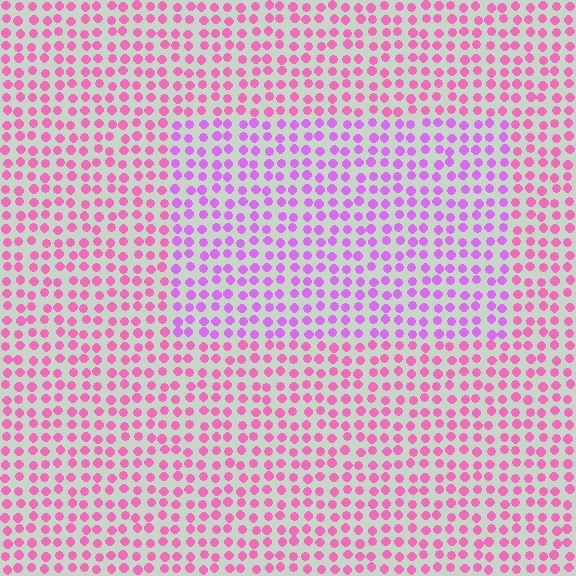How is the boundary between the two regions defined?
The boundary is defined purely by a slight shift in hue (about 35 degrees). Spacing, size, and orientation are identical on both sides.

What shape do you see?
I see a rectangle.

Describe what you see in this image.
The image is filled with small pink elements in a uniform arrangement. A rectangle-shaped region is visible where the elements are tinted to a slightly different hue, forming a subtle color boundary.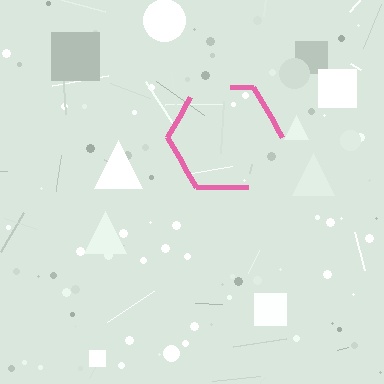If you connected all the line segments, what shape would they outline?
They would outline a hexagon.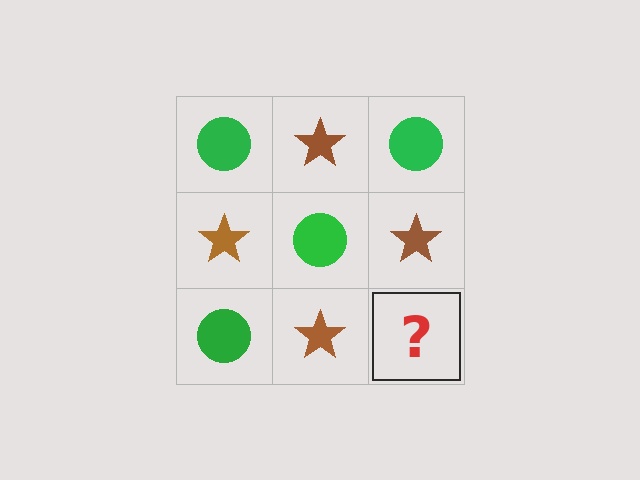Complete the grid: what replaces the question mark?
The question mark should be replaced with a green circle.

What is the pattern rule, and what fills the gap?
The rule is that it alternates green circle and brown star in a checkerboard pattern. The gap should be filled with a green circle.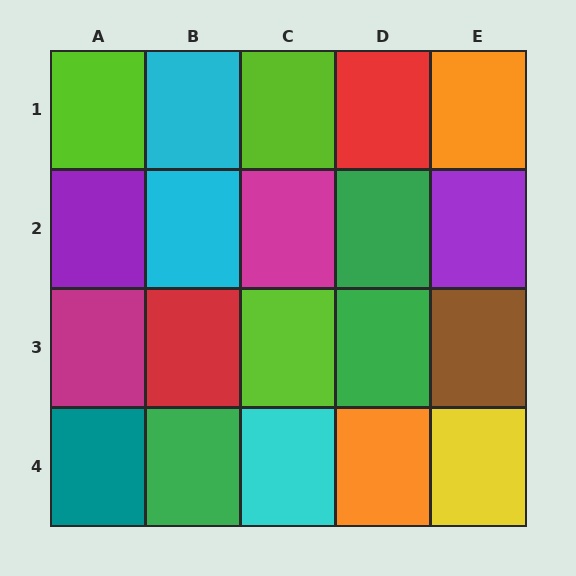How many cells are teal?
1 cell is teal.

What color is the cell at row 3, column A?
Magenta.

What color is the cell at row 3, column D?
Green.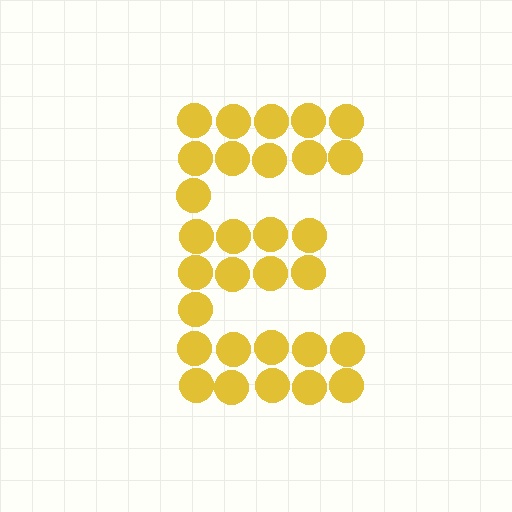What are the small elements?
The small elements are circles.